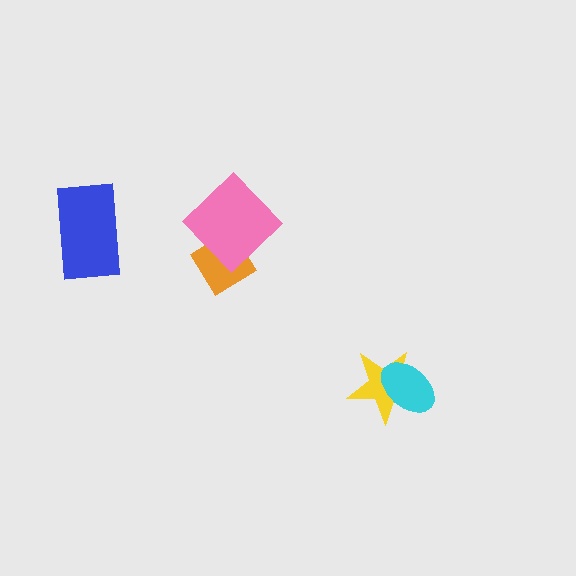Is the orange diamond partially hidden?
Yes, it is partially covered by another shape.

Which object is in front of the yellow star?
The cyan ellipse is in front of the yellow star.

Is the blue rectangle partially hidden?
No, no other shape covers it.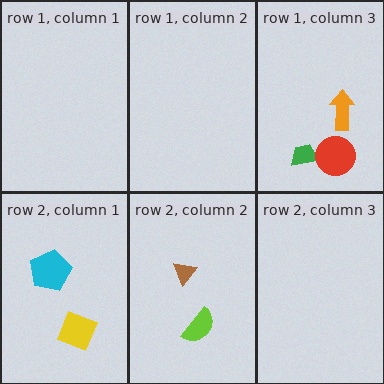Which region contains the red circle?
The row 1, column 3 region.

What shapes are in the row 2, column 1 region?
The cyan pentagon, the yellow square.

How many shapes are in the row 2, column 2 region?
2.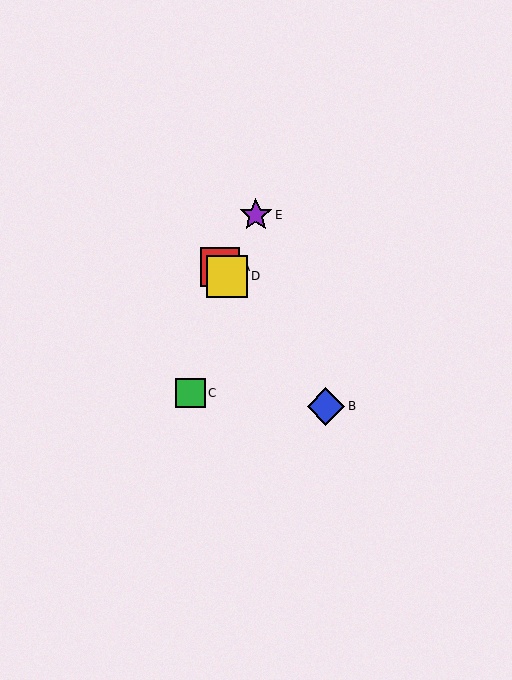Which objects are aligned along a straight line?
Objects A, B, D are aligned along a straight line.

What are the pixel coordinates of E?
Object E is at (256, 215).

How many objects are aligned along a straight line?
3 objects (A, B, D) are aligned along a straight line.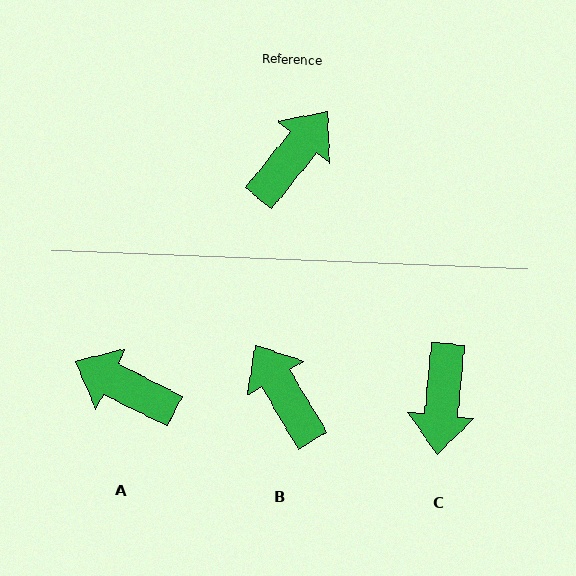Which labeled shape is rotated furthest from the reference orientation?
C, about 147 degrees away.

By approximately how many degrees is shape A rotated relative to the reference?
Approximately 102 degrees counter-clockwise.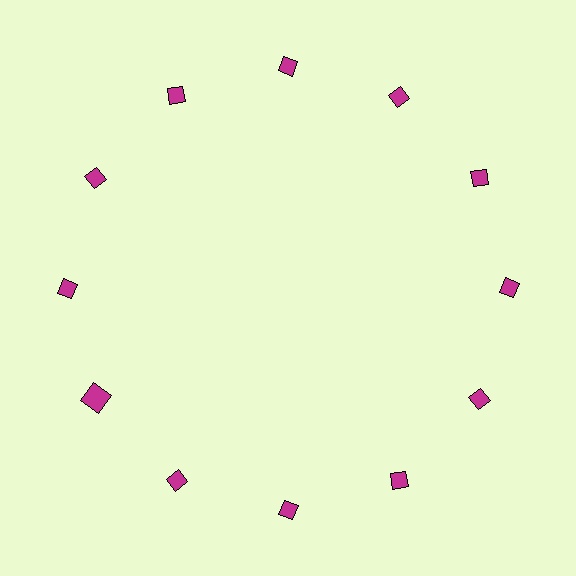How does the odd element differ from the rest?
It has a different shape: square instead of diamond.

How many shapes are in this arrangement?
There are 12 shapes arranged in a ring pattern.